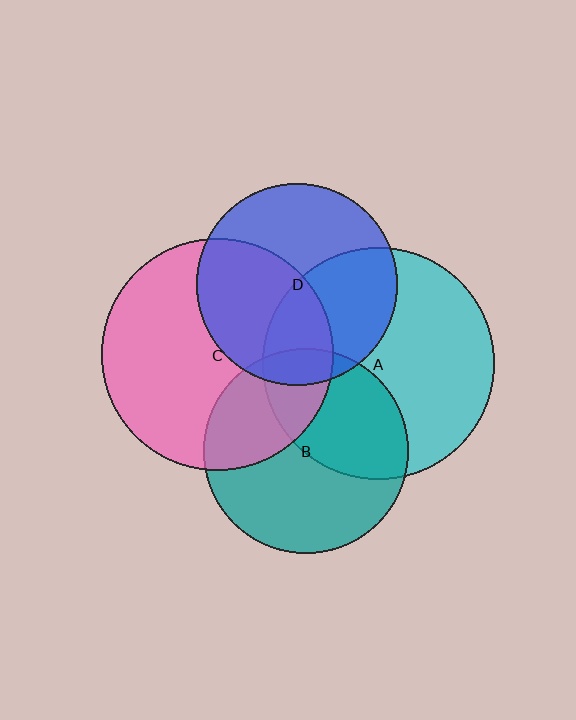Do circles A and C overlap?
Yes.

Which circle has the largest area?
Circle A (cyan).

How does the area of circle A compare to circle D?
Approximately 1.3 times.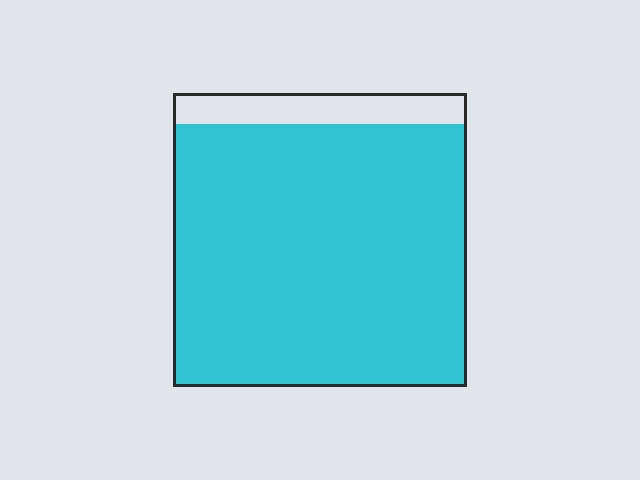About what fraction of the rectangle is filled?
About nine tenths (9/10).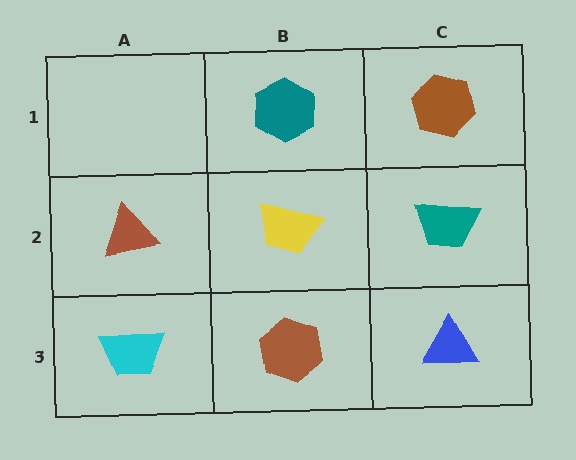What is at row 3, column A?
A cyan trapezoid.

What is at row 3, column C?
A blue triangle.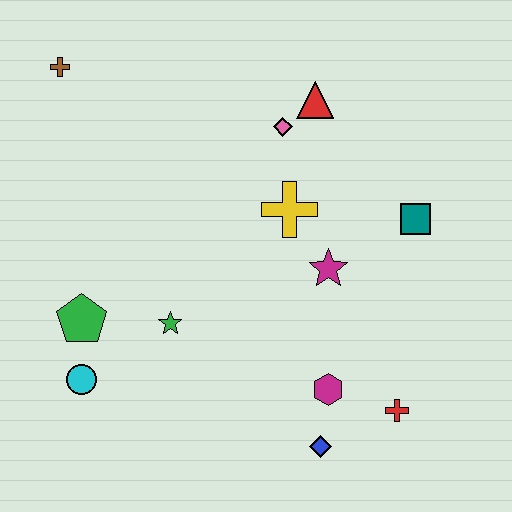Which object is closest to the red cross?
The magenta hexagon is closest to the red cross.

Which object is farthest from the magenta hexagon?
The brown cross is farthest from the magenta hexagon.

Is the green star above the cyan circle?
Yes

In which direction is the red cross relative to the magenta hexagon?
The red cross is to the right of the magenta hexagon.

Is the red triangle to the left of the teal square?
Yes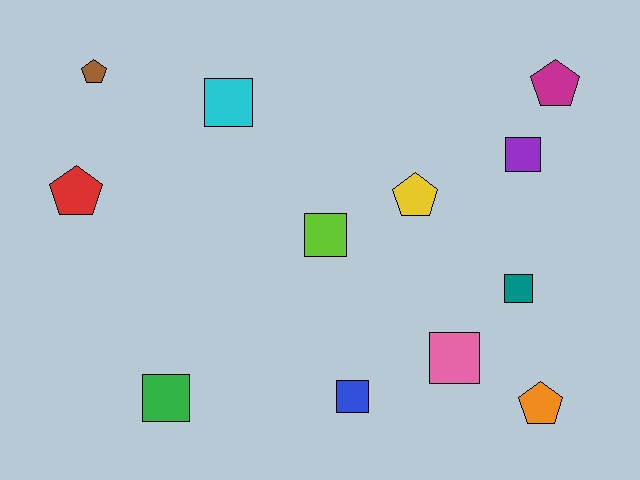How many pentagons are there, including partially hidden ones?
There are 5 pentagons.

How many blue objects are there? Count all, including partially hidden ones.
There is 1 blue object.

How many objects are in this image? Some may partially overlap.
There are 12 objects.